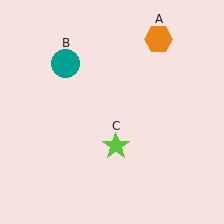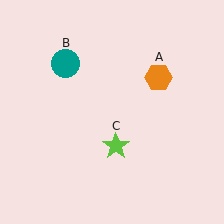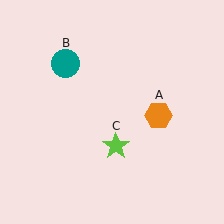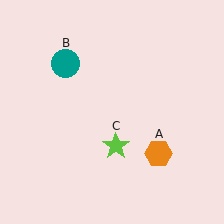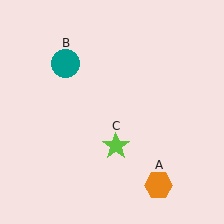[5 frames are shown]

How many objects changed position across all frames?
1 object changed position: orange hexagon (object A).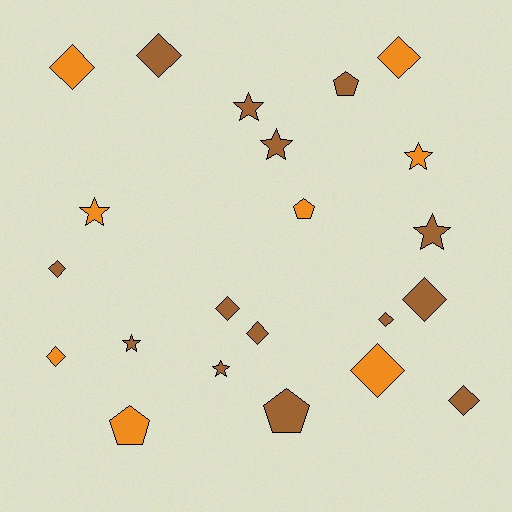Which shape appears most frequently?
Diamond, with 11 objects.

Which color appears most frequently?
Brown, with 14 objects.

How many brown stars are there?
There are 5 brown stars.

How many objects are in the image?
There are 22 objects.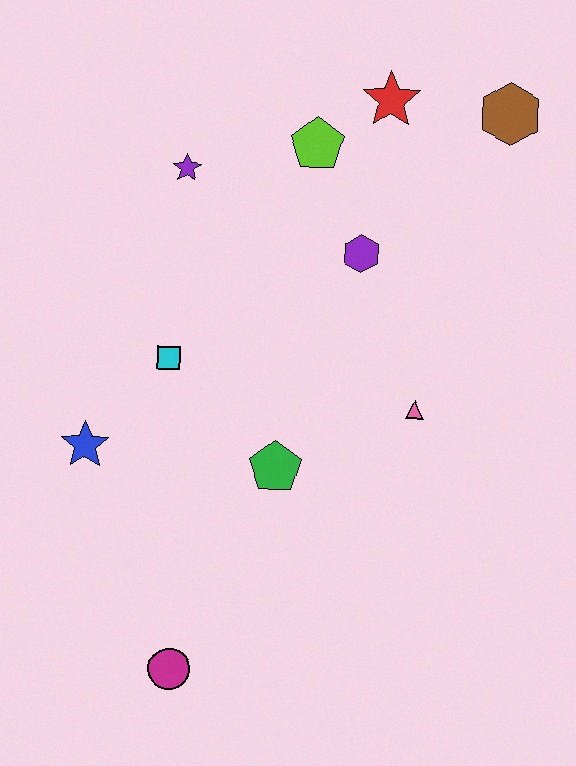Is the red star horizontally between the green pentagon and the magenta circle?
No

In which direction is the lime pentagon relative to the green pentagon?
The lime pentagon is above the green pentagon.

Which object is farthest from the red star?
The magenta circle is farthest from the red star.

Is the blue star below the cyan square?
Yes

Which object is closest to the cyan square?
The blue star is closest to the cyan square.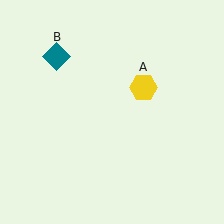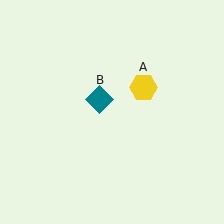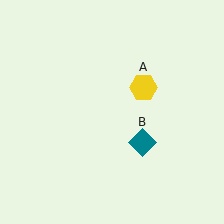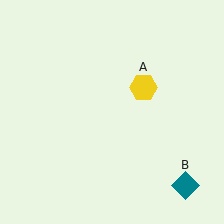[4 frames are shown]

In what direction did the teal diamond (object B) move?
The teal diamond (object B) moved down and to the right.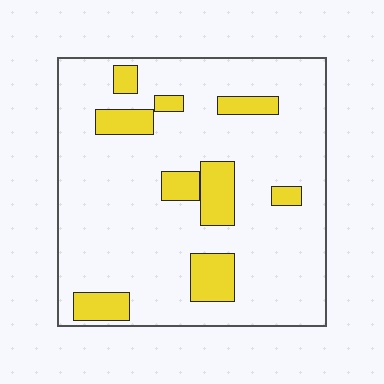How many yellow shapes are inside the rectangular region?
9.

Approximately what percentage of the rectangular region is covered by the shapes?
Approximately 15%.